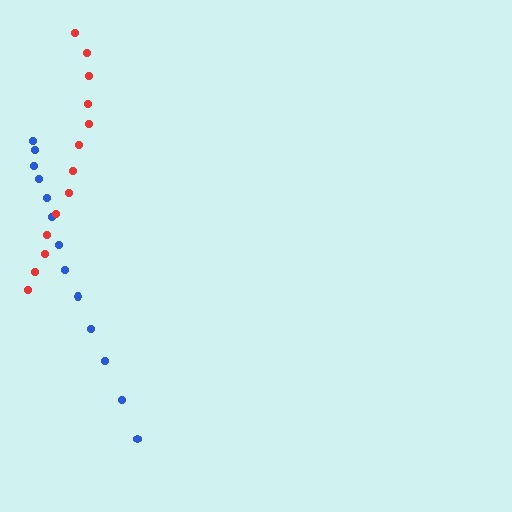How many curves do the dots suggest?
There are 2 distinct paths.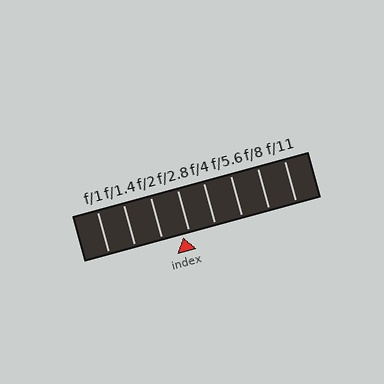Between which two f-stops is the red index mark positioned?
The index mark is between f/2 and f/2.8.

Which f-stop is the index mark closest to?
The index mark is closest to f/2.8.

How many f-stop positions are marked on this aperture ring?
There are 8 f-stop positions marked.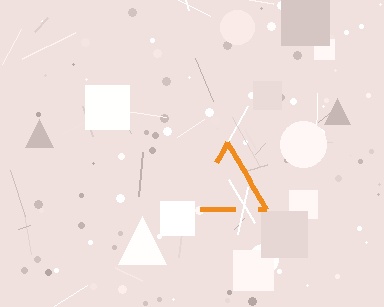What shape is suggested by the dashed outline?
The dashed outline suggests a triangle.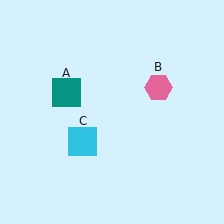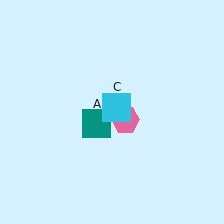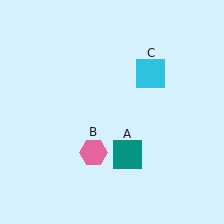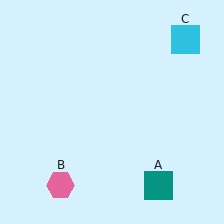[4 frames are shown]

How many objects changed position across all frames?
3 objects changed position: teal square (object A), pink hexagon (object B), cyan square (object C).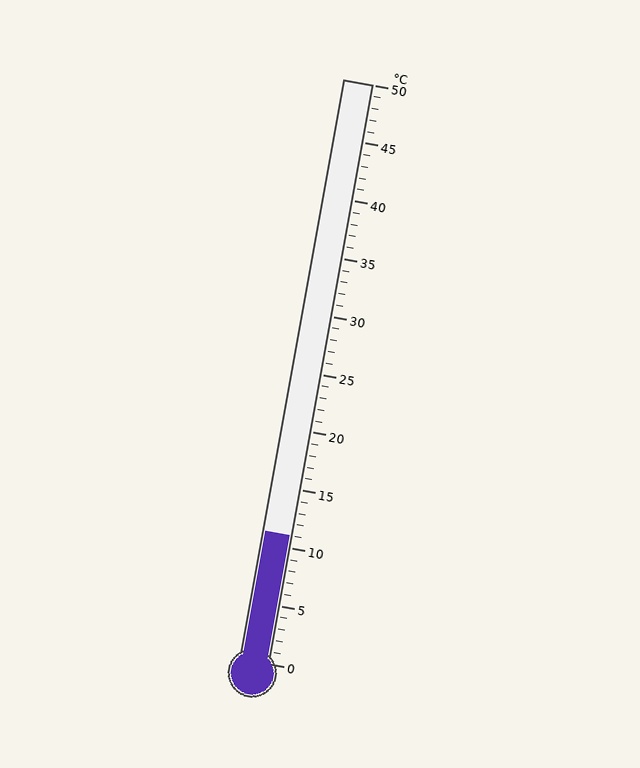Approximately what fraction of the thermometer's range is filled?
The thermometer is filled to approximately 20% of its range.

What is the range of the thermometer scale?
The thermometer scale ranges from 0°C to 50°C.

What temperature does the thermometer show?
The thermometer shows approximately 11°C.